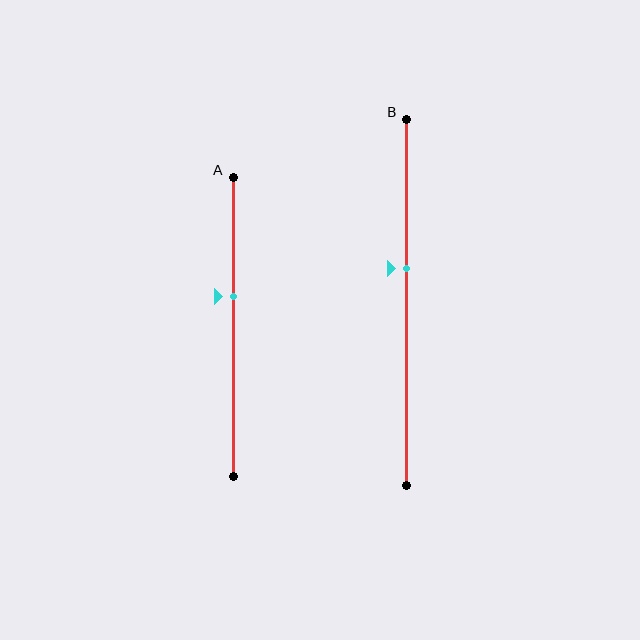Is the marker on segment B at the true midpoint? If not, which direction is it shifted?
No, the marker on segment B is shifted upward by about 9% of the segment length.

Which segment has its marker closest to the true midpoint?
Segment B has its marker closest to the true midpoint.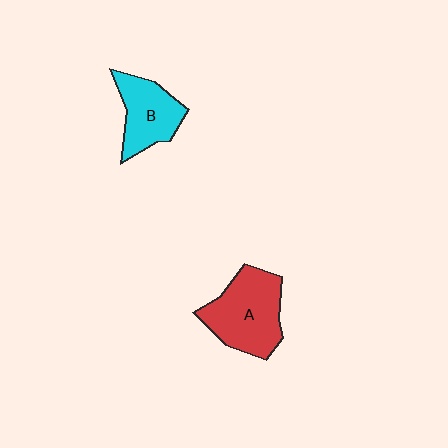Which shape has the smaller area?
Shape B (cyan).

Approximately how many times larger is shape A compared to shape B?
Approximately 1.4 times.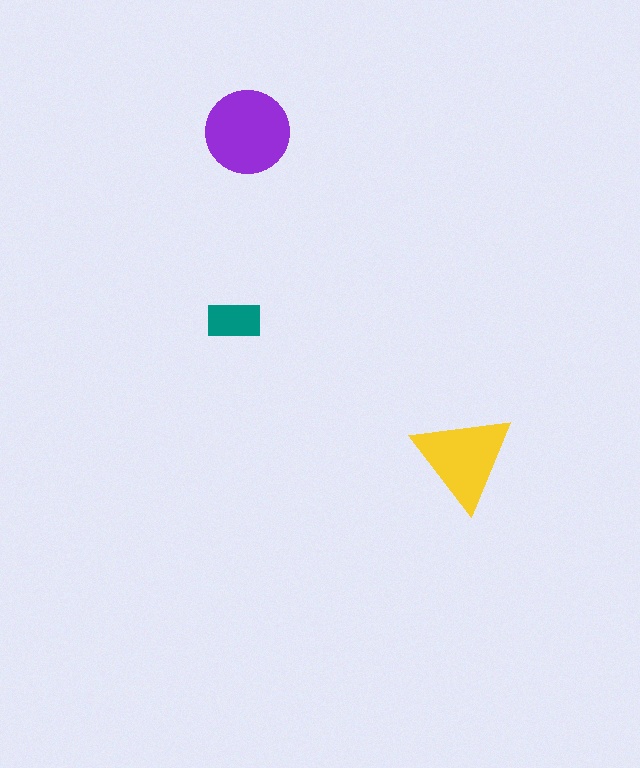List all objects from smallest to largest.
The teal rectangle, the yellow triangle, the purple circle.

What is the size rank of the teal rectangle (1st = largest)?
3rd.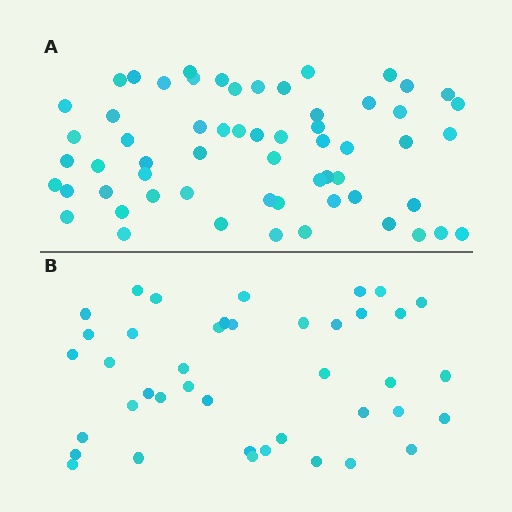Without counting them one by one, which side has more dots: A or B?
Region A (the top region) has more dots.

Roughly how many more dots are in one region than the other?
Region A has approximately 20 more dots than region B.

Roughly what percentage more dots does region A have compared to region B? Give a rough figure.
About 45% more.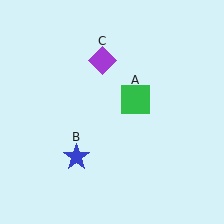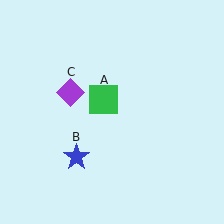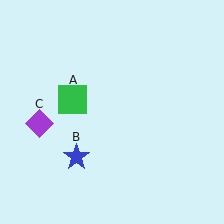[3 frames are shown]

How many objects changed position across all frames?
2 objects changed position: green square (object A), purple diamond (object C).